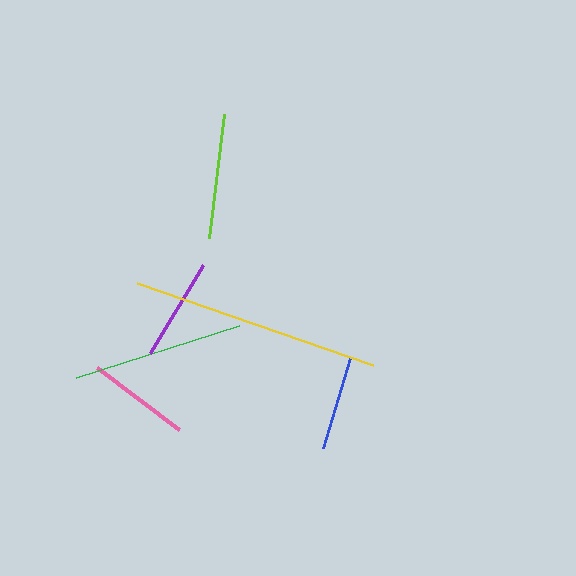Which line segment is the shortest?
The blue line is the shortest at approximately 94 pixels.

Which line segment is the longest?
The yellow line is the longest at approximately 250 pixels.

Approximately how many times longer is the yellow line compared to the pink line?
The yellow line is approximately 2.4 times the length of the pink line.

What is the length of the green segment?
The green segment is approximately 172 pixels long.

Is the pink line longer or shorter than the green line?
The green line is longer than the pink line.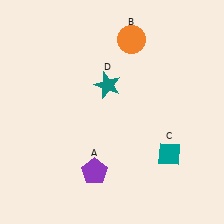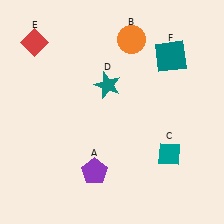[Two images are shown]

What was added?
A red diamond (E), a teal square (F) were added in Image 2.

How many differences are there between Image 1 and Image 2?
There are 2 differences between the two images.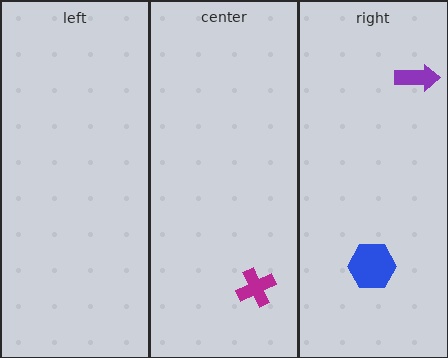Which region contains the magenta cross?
The center region.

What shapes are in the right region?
The purple arrow, the blue hexagon.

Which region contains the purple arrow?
The right region.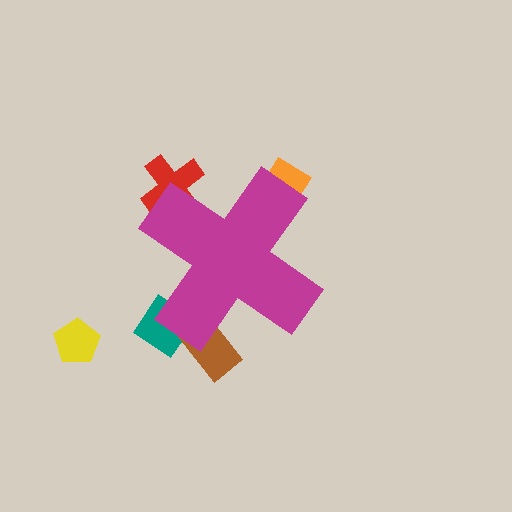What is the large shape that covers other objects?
A magenta cross.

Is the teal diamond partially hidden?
Yes, the teal diamond is partially hidden behind the magenta cross.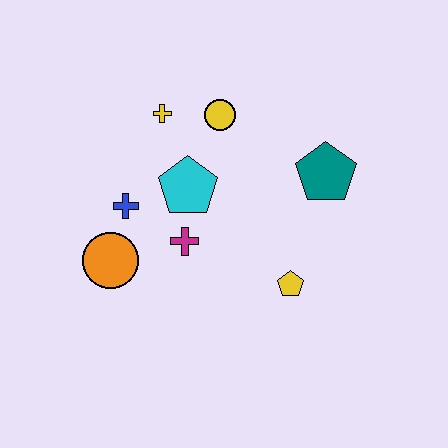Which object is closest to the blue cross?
The orange circle is closest to the blue cross.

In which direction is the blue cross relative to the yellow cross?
The blue cross is below the yellow cross.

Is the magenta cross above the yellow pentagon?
Yes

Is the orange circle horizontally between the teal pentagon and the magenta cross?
No